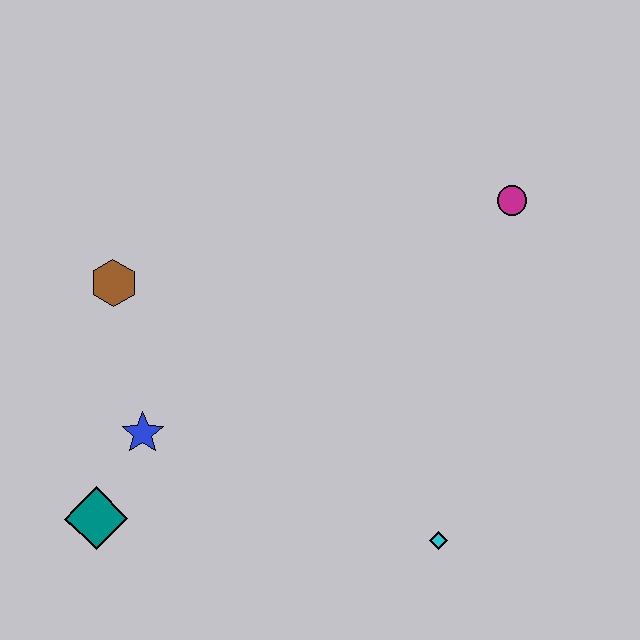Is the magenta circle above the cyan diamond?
Yes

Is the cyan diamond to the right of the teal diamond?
Yes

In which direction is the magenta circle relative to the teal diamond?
The magenta circle is to the right of the teal diamond.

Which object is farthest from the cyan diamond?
The brown hexagon is farthest from the cyan diamond.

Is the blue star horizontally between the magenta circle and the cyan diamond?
No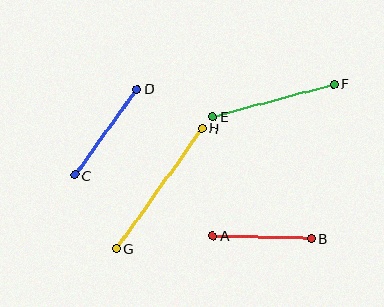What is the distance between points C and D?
The distance is approximately 106 pixels.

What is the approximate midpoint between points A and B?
The midpoint is at approximately (262, 237) pixels.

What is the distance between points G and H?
The distance is approximately 147 pixels.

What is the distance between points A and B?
The distance is approximately 98 pixels.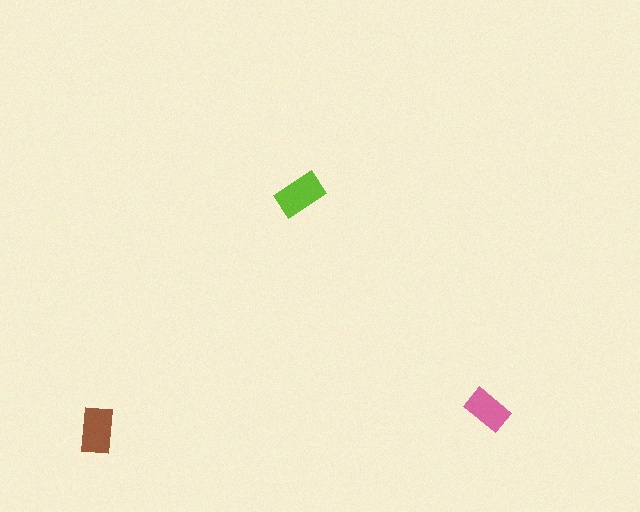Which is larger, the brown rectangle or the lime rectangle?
The lime one.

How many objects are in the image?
There are 3 objects in the image.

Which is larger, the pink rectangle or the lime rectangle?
The lime one.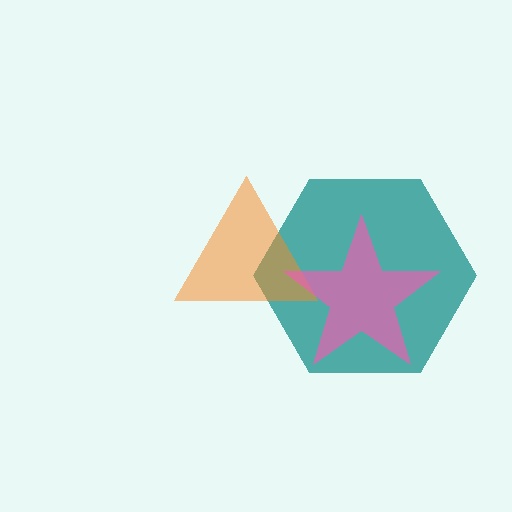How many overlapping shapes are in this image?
There are 3 overlapping shapes in the image.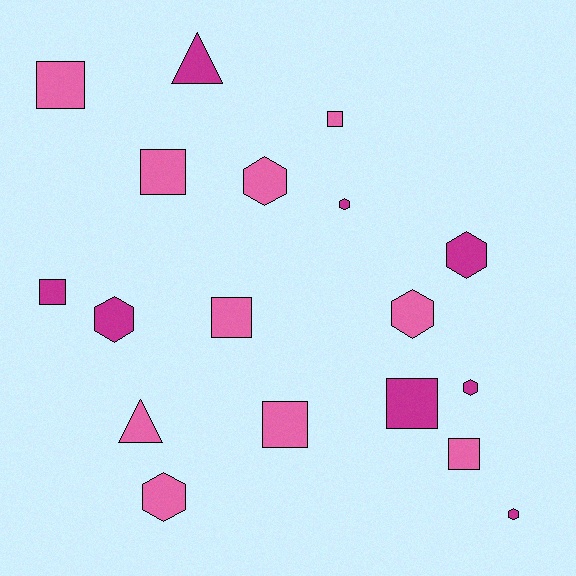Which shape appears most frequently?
Hexagon, with 8 objects.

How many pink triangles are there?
There is 1 pink triangle.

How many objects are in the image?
There are 18 objects.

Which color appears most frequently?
Pink, with 10 objects.